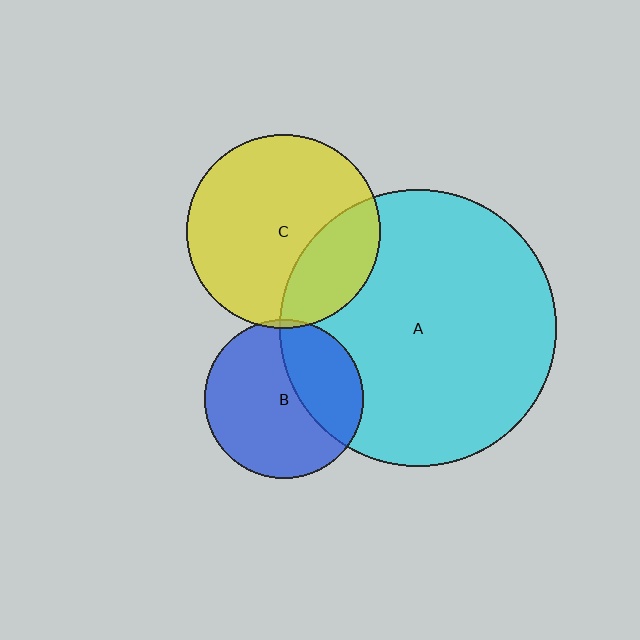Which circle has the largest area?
Circle A (cyan).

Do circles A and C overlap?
Yes.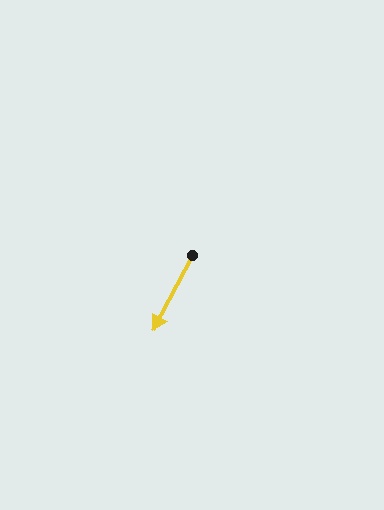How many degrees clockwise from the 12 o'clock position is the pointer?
Approximately 207 degrees.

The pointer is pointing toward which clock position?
Roughly 7 o'clock.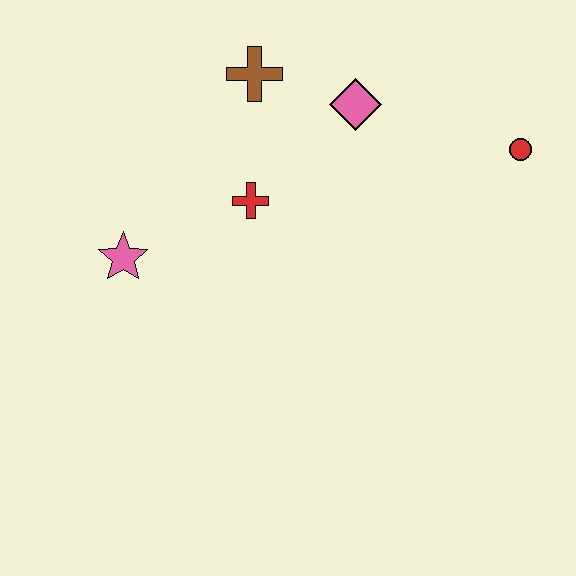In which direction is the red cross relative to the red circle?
The red cross is to the left of the red circle.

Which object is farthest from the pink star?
The red circle is farthest from the pink star.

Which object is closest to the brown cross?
The pink diamond is closest to the brown cross.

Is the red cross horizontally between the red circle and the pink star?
Yes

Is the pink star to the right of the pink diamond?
No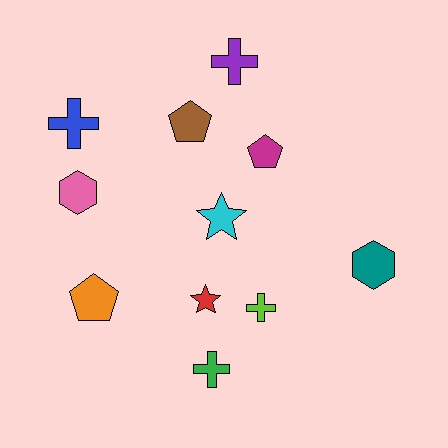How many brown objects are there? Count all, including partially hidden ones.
There is 1 brown object.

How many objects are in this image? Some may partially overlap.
There are 11 objects.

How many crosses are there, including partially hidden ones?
There are 4 crosses.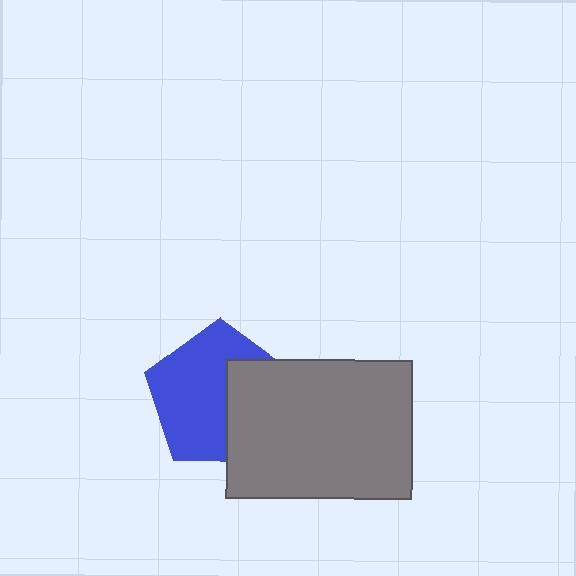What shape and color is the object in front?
The object in front is a gray rectangle.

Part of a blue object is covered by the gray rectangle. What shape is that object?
It is a pentagon.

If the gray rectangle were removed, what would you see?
You would see the complete blue pentagon.